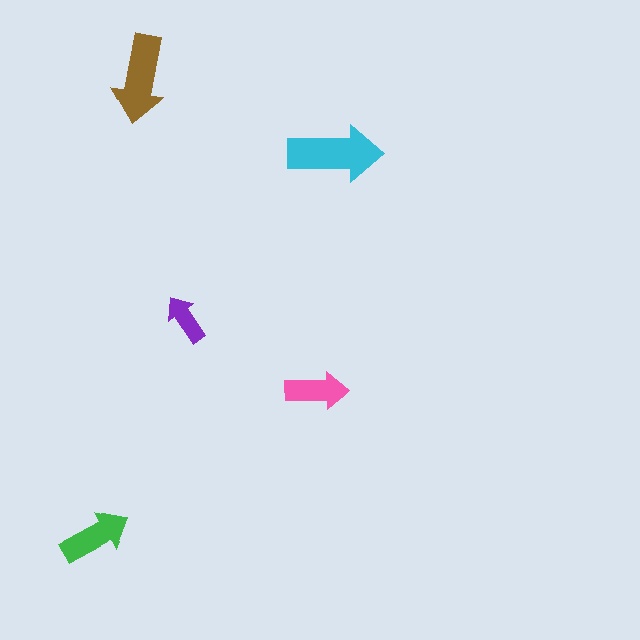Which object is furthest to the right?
The cyan arrow is rightmost.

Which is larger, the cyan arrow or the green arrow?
The cyan one.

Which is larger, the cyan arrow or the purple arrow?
The cyan one.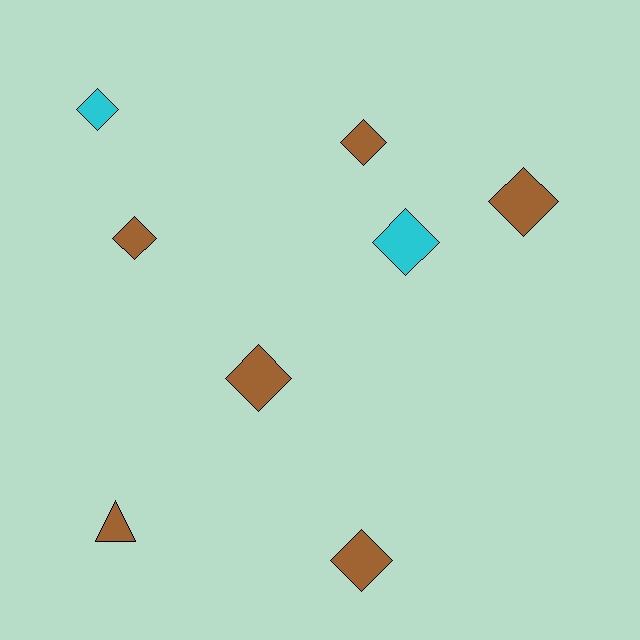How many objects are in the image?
There are 8 objects.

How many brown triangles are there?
There is 1 brown triangle.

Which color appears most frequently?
Brown, with 6 objects.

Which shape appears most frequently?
Diamond, with 7 objects.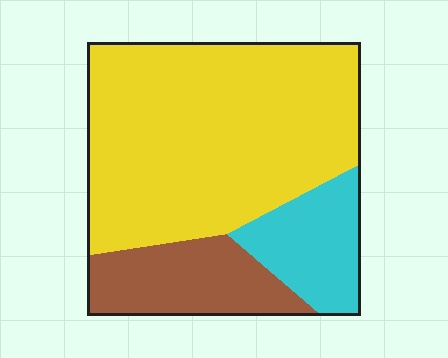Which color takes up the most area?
Yellow, at roughly 65%.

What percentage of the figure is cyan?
Cyan takes up less than a quarter of the figure.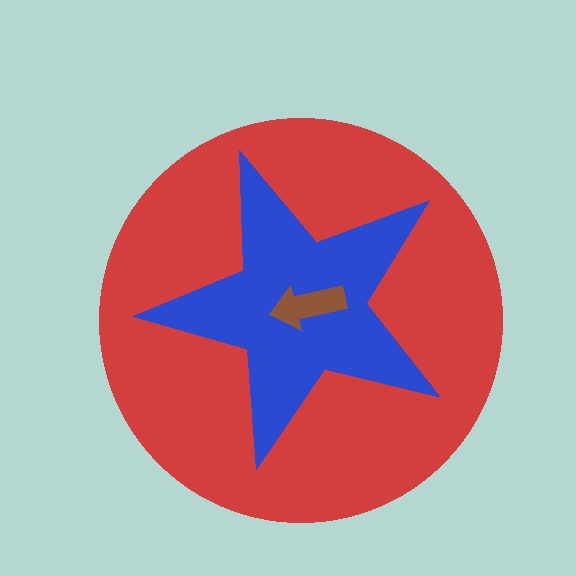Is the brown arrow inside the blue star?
Yes.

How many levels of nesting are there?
3.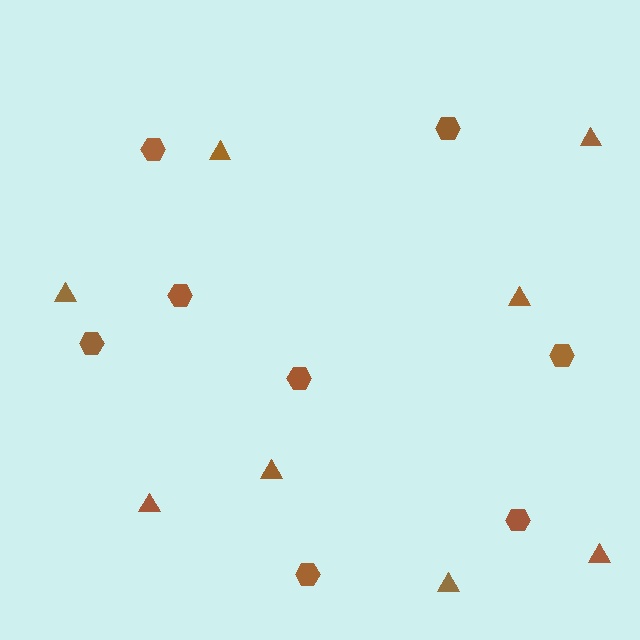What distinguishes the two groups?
There are 2 groups: one group of hexagons (8) and one group of triangles (8).